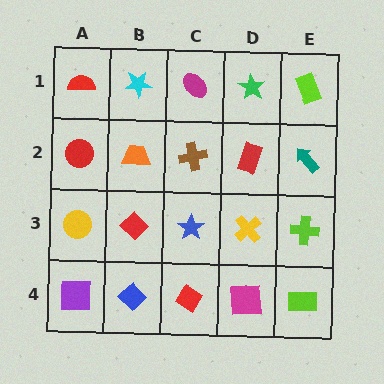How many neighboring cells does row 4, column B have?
3.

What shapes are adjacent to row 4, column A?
A yellow circle (row 3, column A), a blue diamond (row 4, column B).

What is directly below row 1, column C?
A brown cross.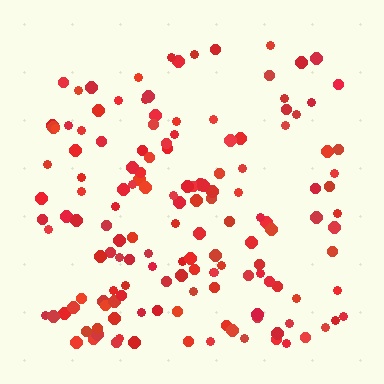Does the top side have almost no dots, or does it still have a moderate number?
Still a moderate number, just noticeably fewer than the bottom.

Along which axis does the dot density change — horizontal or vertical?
Vertical.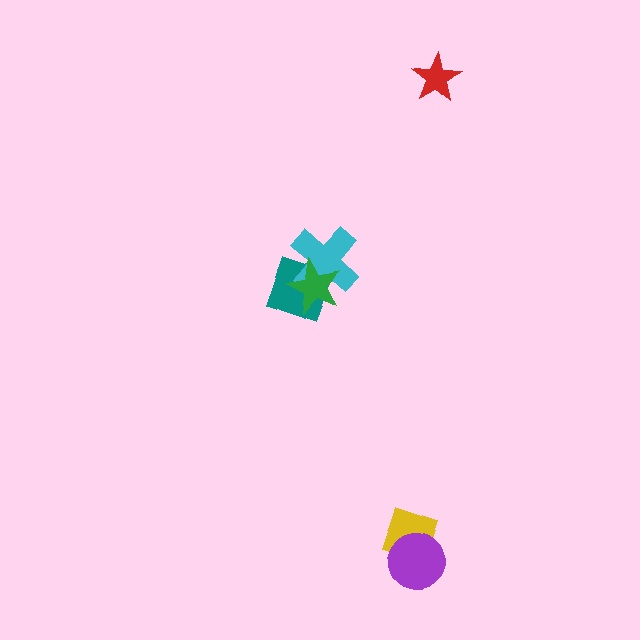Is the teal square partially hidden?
Yes, it is partially covered by another shape.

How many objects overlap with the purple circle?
1 object overlaps with the purple circle.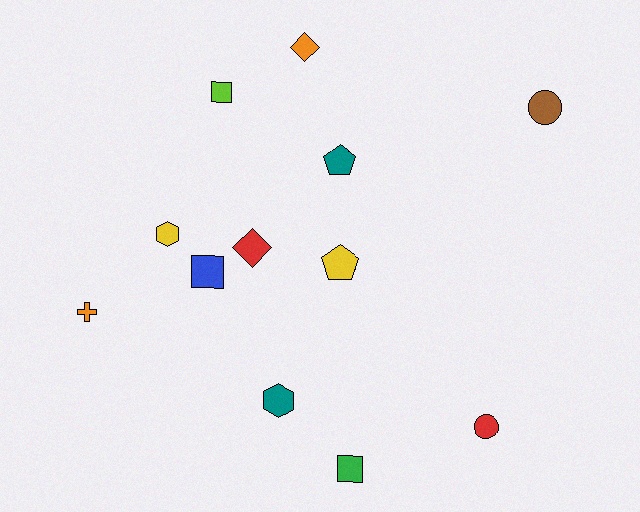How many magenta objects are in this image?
There are no magenta objects.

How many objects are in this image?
There are 12 objects.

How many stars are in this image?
There are no stars.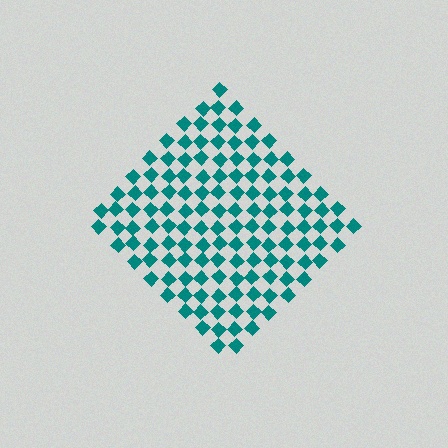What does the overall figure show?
The overall figure shows a diamond.